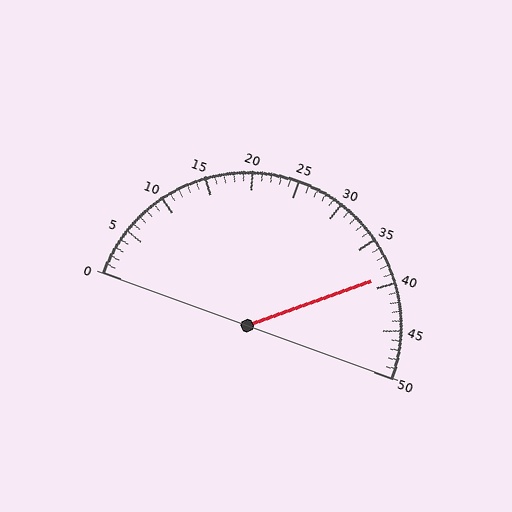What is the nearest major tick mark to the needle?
The nearest major tick mark is 40.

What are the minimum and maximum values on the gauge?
The gauge ranges from 0 to 50.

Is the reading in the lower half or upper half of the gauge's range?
The reading is in the upper half of the range (0 to 50).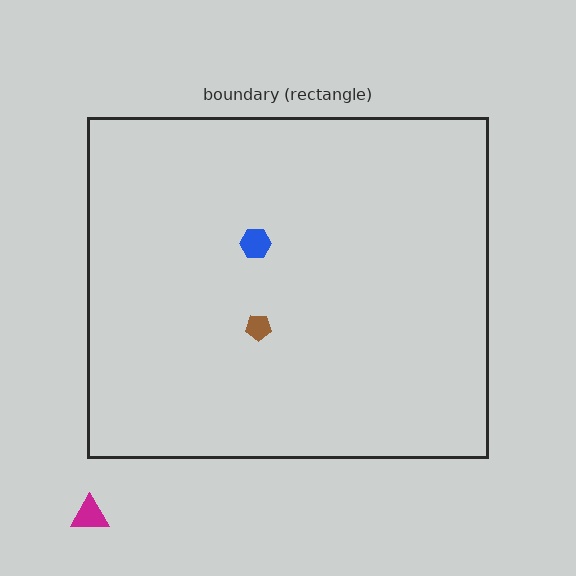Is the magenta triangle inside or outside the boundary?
Outside.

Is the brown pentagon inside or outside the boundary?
Inside.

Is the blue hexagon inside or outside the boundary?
Inside.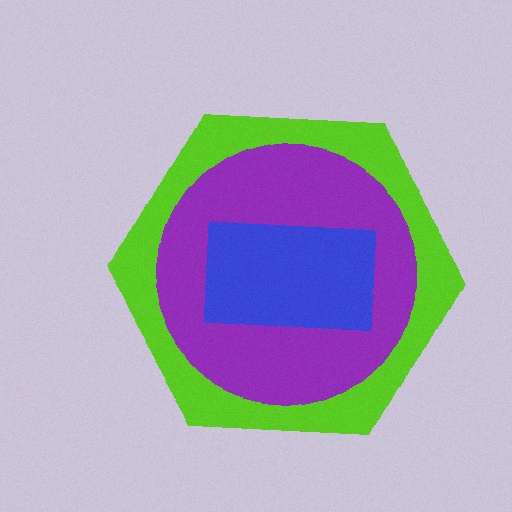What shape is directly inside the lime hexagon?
The purple circle.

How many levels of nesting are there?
3.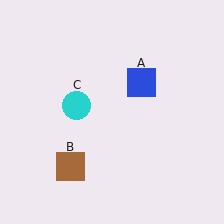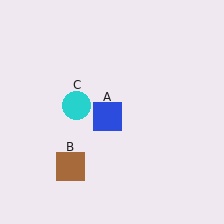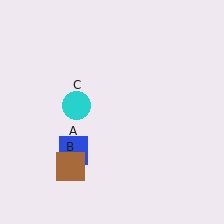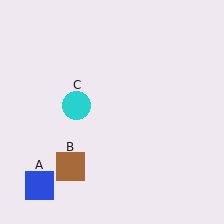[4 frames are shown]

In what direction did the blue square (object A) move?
The blue square (object A) moved down and to the left.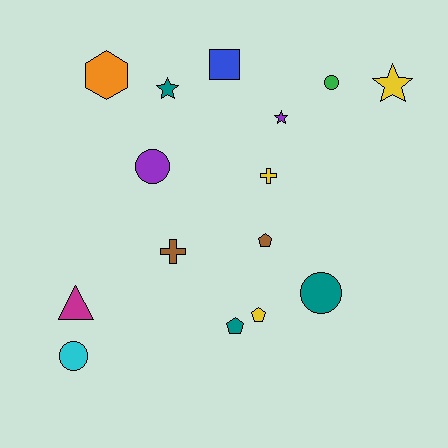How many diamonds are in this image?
There are no diamonds.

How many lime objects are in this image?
There are no lime objects.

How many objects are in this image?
There are 15 objects.